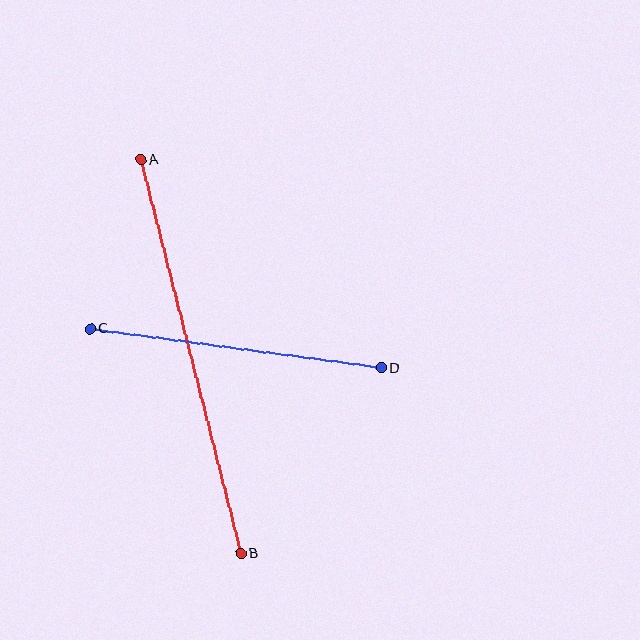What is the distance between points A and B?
The distance is approximately 406 pixels.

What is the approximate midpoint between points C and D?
The midpoint is at approximately (236, 349) pixels.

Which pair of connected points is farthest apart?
Points A and B are farthest apart.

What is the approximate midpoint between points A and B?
The midpoint is at approximately (191, 357) pixels.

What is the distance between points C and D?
The distance is approximately 294 pixels.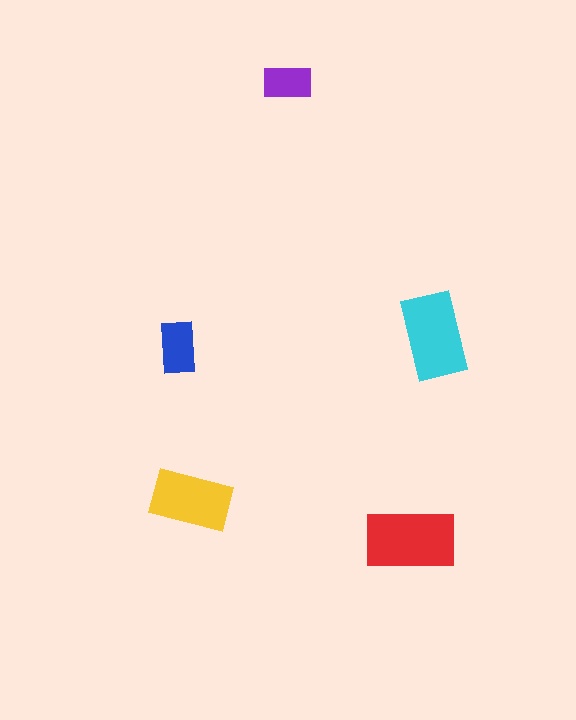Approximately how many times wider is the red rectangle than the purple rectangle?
About 2 times wider.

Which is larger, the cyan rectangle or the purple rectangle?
The cyan one.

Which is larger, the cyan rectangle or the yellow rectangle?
The cyan one.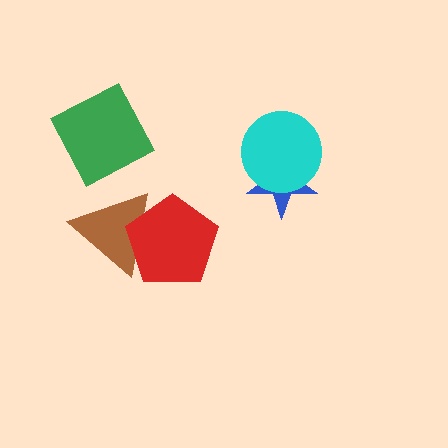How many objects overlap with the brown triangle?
1 object overlaps with the brown triangle.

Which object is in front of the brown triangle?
The red pentagon is in front of the brown triangle.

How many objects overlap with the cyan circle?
1 object overlaps with the cyan circle.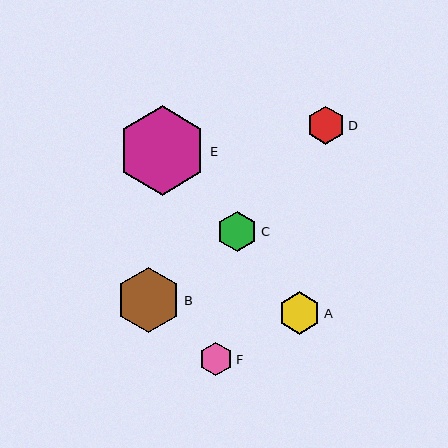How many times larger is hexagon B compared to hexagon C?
Hexagon B is approximately 1.6 times the size of hexagon C.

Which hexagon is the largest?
Hexagon E is the largest with a size of approximately 89 pixels.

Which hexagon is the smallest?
Hexagon F is the smallest with a size of approximately 33 pixels.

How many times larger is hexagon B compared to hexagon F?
Hexagon B is approximately 2.0 times the size of hexagon F.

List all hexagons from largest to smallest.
From largest to smallest: E, B, A, C, D, F.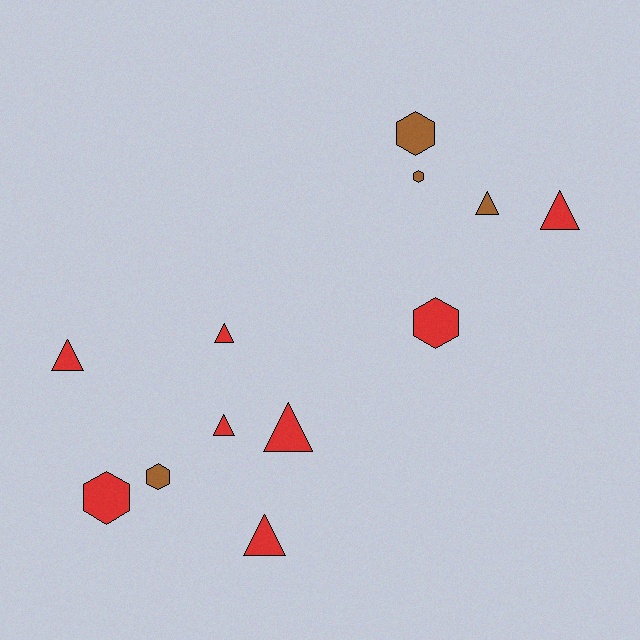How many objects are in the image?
There are 12 objects.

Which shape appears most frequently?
Triangle, with 7 objects.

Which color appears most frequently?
Red, with 8 objects.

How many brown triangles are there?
There is 1 brown triangle.